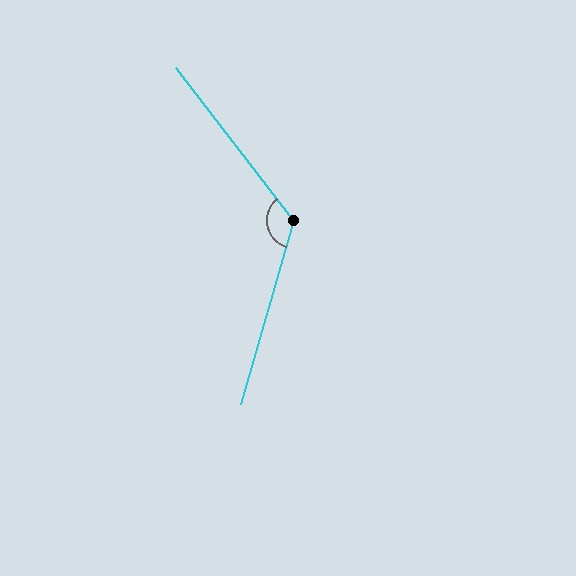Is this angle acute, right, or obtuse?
It is obtuse.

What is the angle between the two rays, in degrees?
Approximately 126 degrees.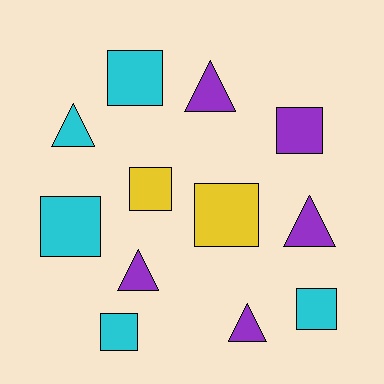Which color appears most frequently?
Cyan, with 5 objects.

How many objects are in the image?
There are 12 objects.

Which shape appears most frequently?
Square, with 7 objects.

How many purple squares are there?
There is 1 purple square.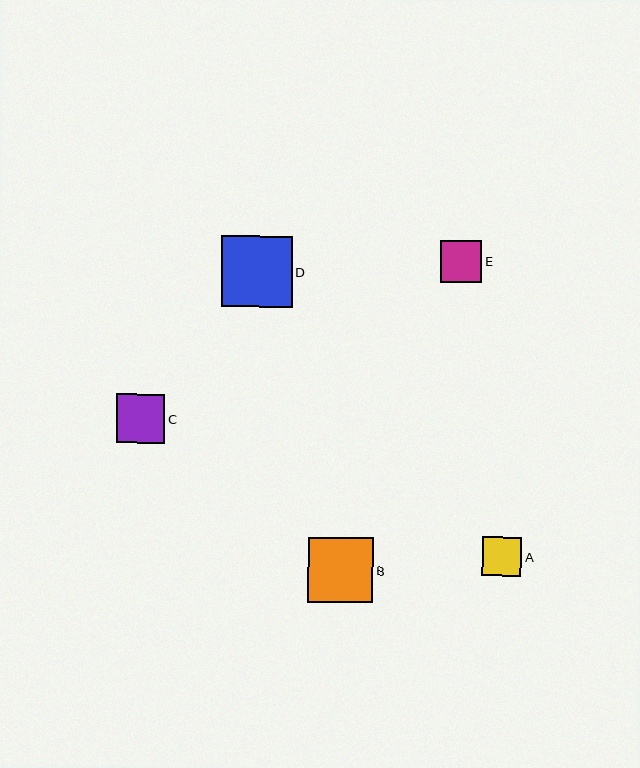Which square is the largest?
Square D is the largest with a size of approximately 70 pixels.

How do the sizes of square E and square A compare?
Square E and square A are approximately the same size.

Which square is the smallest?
Square A is the smallest with a size of approximately 39 pixels.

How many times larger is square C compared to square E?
Square C is approximately 1.2 times the size of square E.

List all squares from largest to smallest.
From largest to smallest: D, B, C, E, A.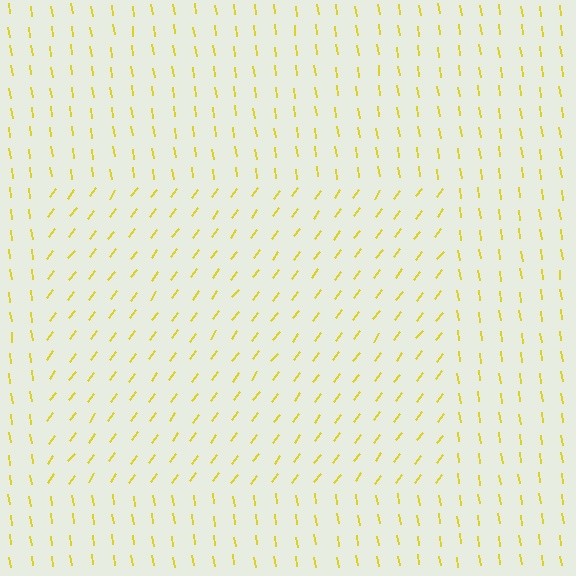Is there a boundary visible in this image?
Yes, there is a texture boundary formed by a change in line orientation.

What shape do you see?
I see a rectangle.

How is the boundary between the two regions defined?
The boundary is defined purely by a change in line orientation (approximately 45 degrees difference). All lines are the same color and thickness.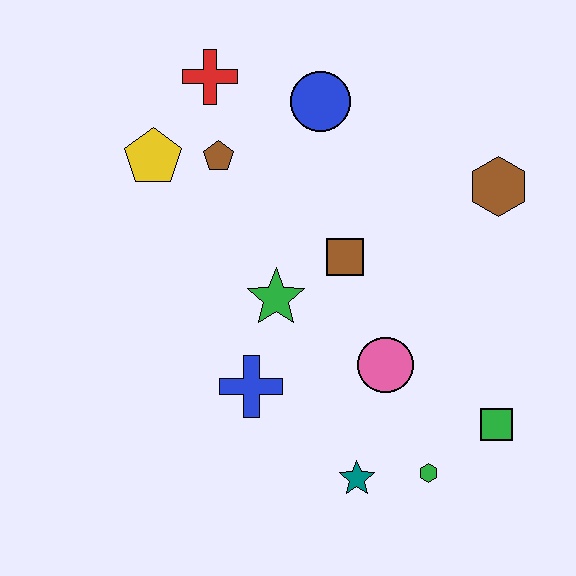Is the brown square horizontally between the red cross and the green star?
No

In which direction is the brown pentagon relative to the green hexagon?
The brown pentagon is above the green hexagon.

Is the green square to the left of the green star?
No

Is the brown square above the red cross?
No